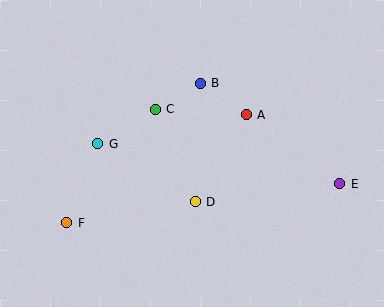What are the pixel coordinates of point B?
Point B is at (200, 83).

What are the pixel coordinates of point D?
Point D is at (195, 202).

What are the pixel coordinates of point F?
Point F is at (67, 223).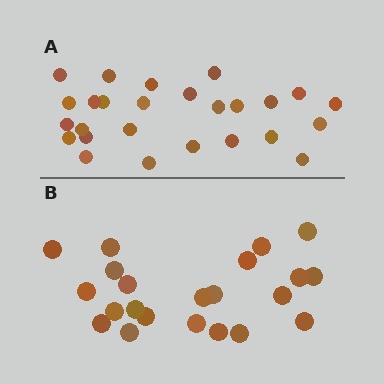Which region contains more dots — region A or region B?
Region A (the top region) has more dots.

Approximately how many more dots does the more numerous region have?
Region A has about 4 more dots than region B.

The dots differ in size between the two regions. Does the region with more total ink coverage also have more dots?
No. Region B has more total ink coverage because its dots are larger, but region A actually contains more individual dots. Total area can be misleading — the number of items is what matters here.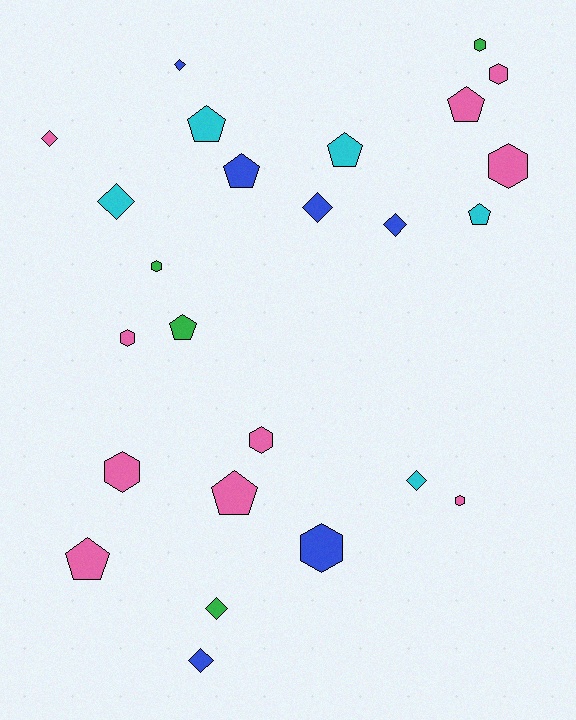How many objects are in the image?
There are 25 objects.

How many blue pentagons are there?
There is 1 blue pentagon.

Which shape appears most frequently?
Hexagon, with 9 objects.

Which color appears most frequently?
Pink, with 10 objects.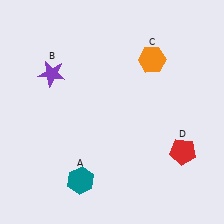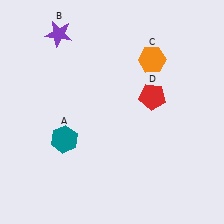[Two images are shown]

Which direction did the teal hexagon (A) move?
The teal hexagon (A) moved up.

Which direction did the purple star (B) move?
The purple star (B) moved up.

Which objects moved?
The objects that moved are: the teal hexagon (A), the purple star (B), the red pentagon (D).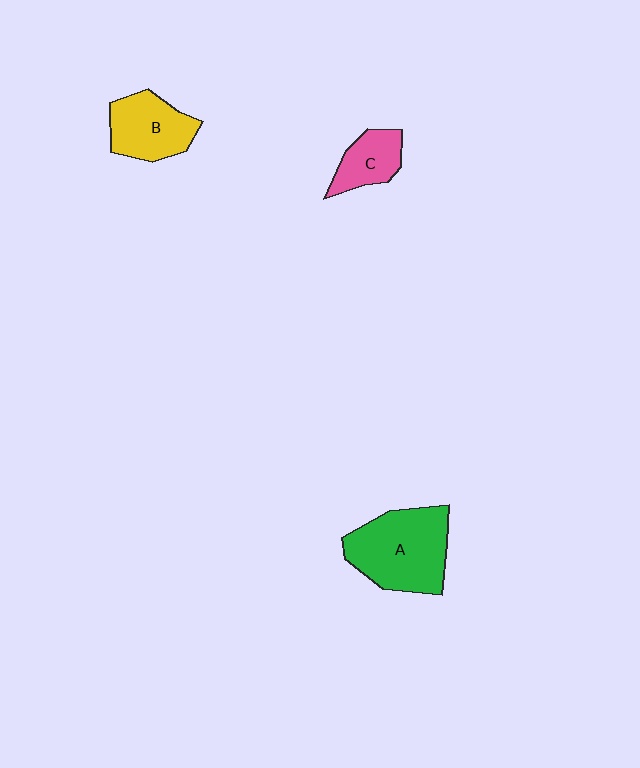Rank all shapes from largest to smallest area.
From largest to smallest: A (green), B (yellow), C (pink).